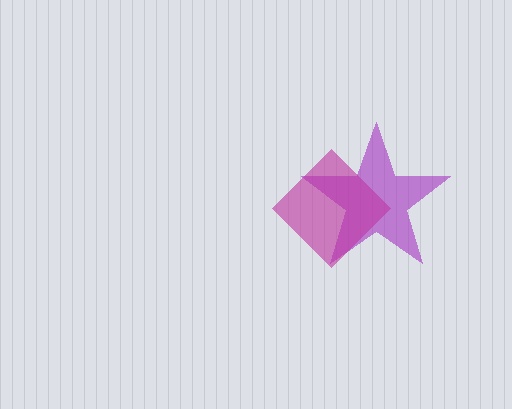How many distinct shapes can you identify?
There are 2 distinct shapes: a purple star, a magenta diamond.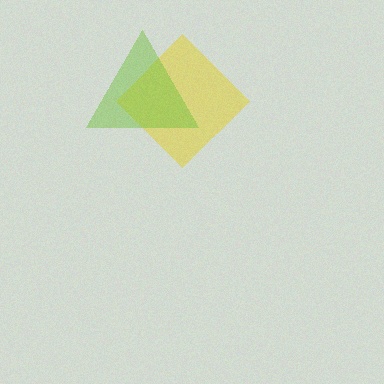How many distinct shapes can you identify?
There are 2 distinct shapes: a yellow diamond, a lime triangle.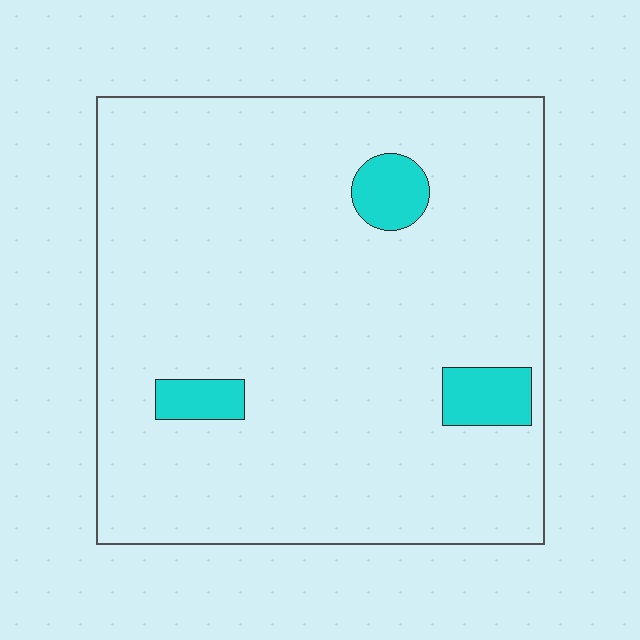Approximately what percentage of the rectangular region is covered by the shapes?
Approximately 5%.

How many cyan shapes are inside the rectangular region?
3.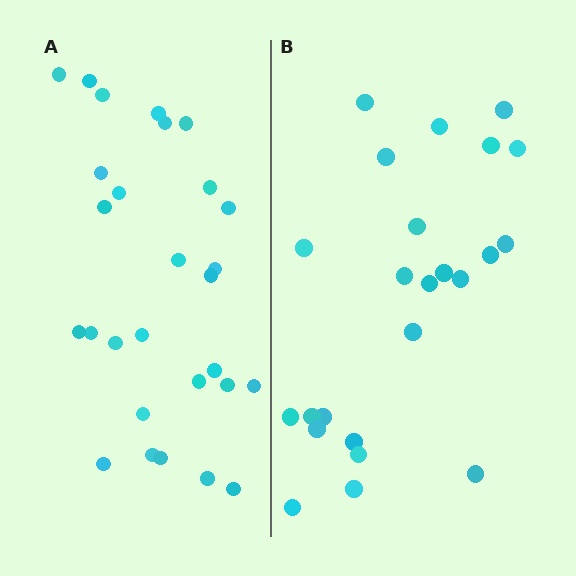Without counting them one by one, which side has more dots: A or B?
Region A (the left region) has more dots.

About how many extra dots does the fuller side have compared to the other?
Region A has about 4 more dots than region B.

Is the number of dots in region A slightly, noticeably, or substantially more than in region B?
Region A has only slightly more — the two regions are fairly close. The ratio is roughly 1.2 to 1.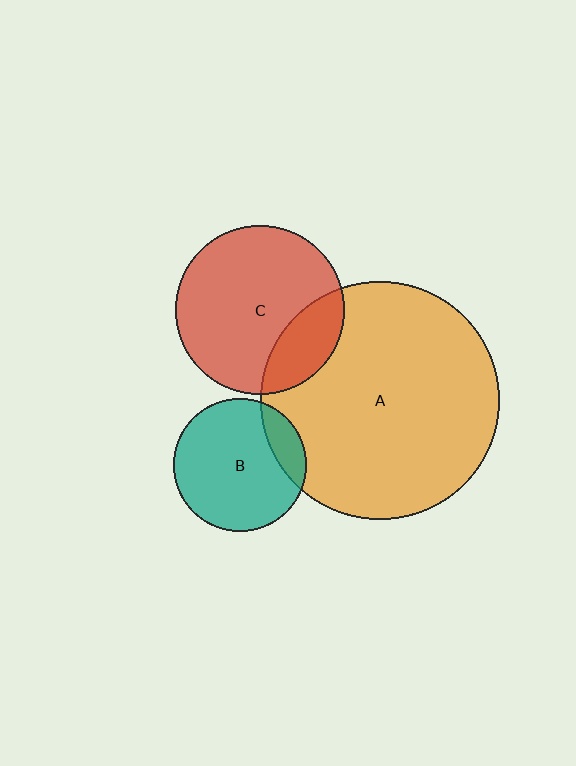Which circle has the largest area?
Circle A (orange).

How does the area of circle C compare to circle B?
Approximately 1.6 times.